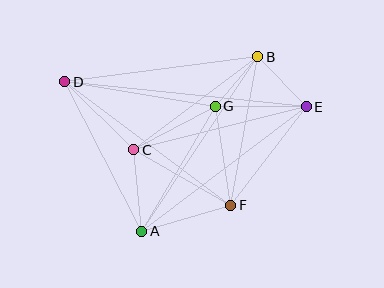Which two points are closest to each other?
Points B and G are closest to each other.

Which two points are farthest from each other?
Points D and E are farthest from each other.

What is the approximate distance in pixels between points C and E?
The distance between C and E is approximately 178 pixels.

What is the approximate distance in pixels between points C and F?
The distance between C and F is approximately 112 pixels.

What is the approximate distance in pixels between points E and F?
The distance between E and F is approximately 124 pixels.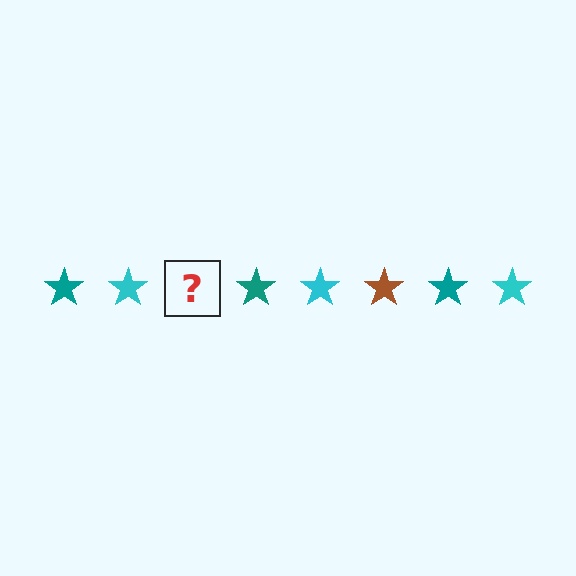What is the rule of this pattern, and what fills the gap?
The rule is that the pattern cycles through teal, cyan, brown stars. The gap should be filled with a brown star.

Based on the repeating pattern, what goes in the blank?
The blank should be a brown star.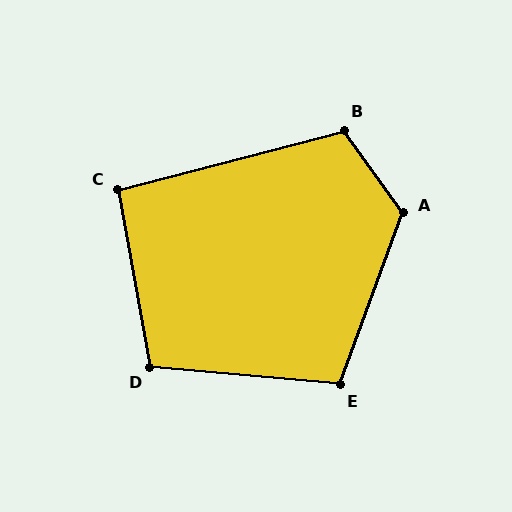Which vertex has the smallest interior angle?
C, at approximately 94 degrees.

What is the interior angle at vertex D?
Approximately 105 degrees (obtuse).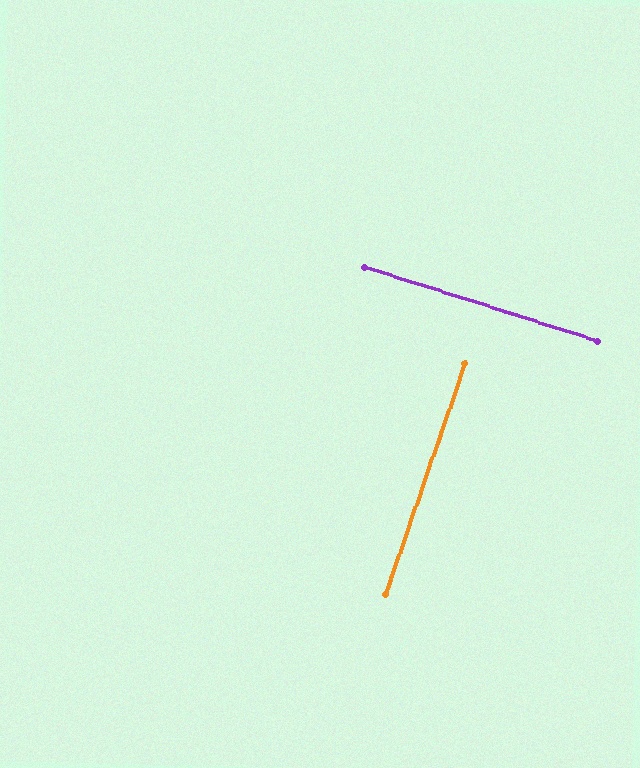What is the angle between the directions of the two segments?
Approximately 88 degrees.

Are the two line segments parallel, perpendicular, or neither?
Perpendicular — they meet at approximately 88°.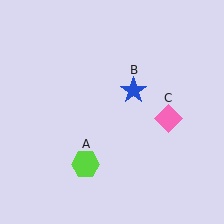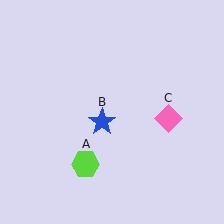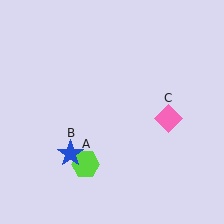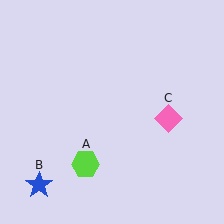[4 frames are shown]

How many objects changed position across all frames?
1 object changed position: blue star (object B).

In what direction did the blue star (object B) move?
The blue star (object B) moved down and to the left.